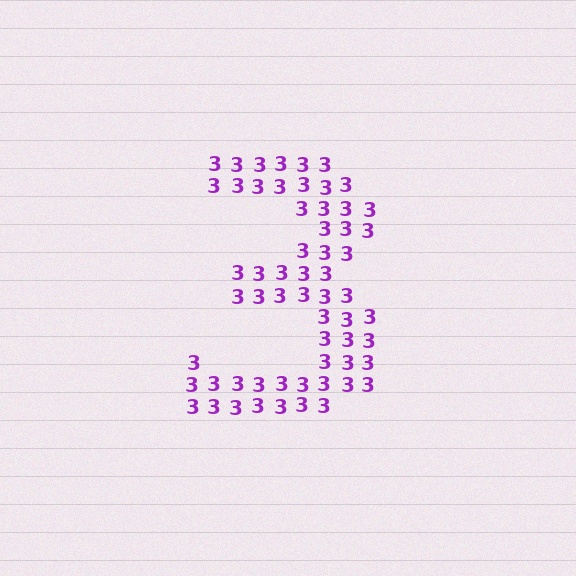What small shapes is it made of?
It is made of small digit 3's.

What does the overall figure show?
The overall figure shows the digit 3.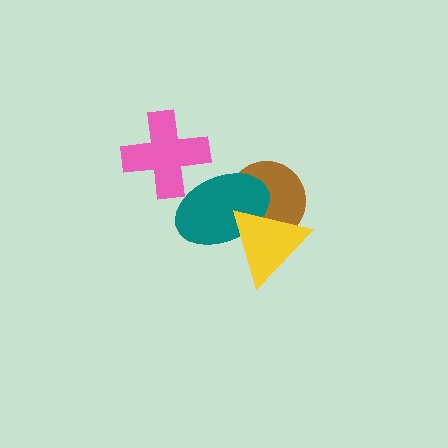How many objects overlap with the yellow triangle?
2 objects overlap with the yellow triangle.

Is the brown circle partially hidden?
Yes, it is partially covered by another shape.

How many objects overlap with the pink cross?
1 object overlaps with the pink cross.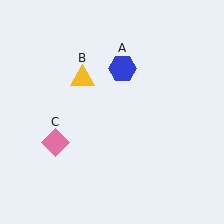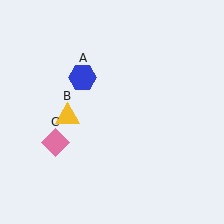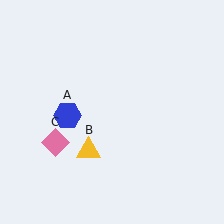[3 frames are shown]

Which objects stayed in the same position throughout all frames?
Pink diamond (object C) remained stationary.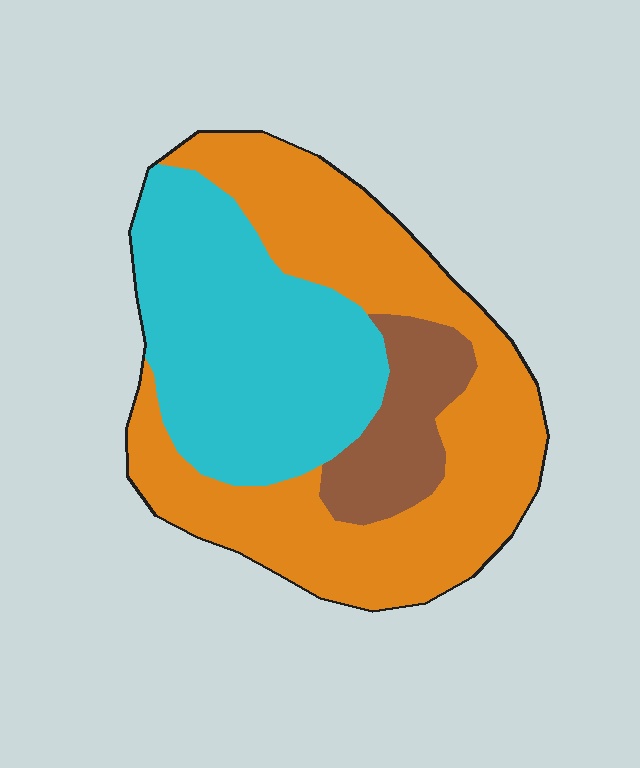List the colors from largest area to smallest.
From largest to smallest: orange, cyan, brown.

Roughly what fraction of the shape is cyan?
Cyan covers around 35% of the shape.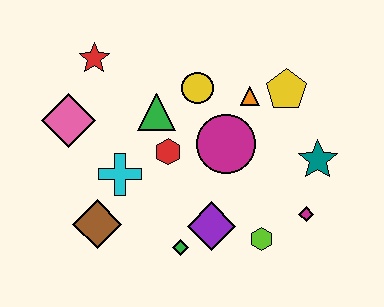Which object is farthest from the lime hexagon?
The red star is farthest from the lime hexagon.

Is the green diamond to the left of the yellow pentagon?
Yes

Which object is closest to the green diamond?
The purple diamond is closest to the green diamond.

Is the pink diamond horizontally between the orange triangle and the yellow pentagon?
No